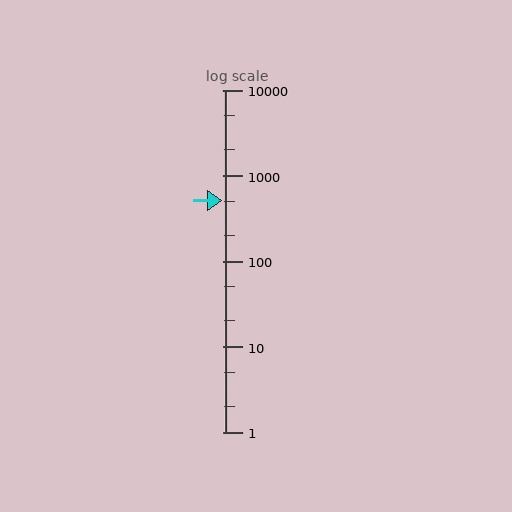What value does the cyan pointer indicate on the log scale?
The pointer indicates approximately 510.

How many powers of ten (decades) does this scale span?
The scale spans 4 decades, from 1 to 10000.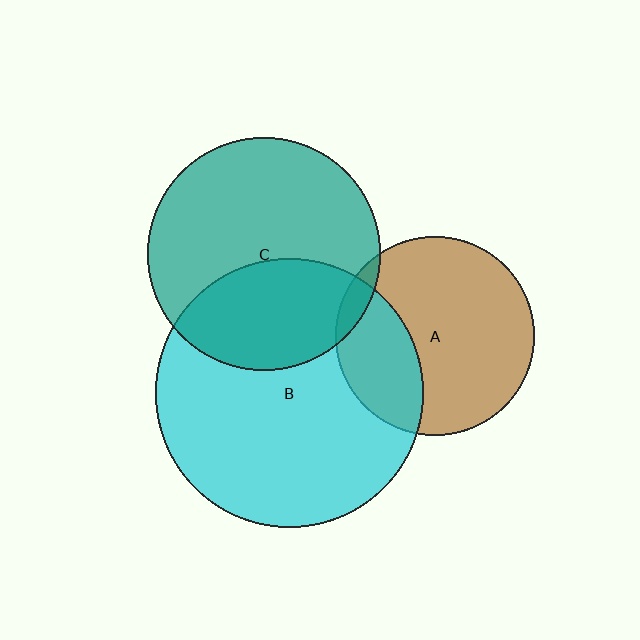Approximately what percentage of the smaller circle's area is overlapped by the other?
Approximately 30%.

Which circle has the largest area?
Circle B (cyan).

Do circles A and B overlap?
Yes.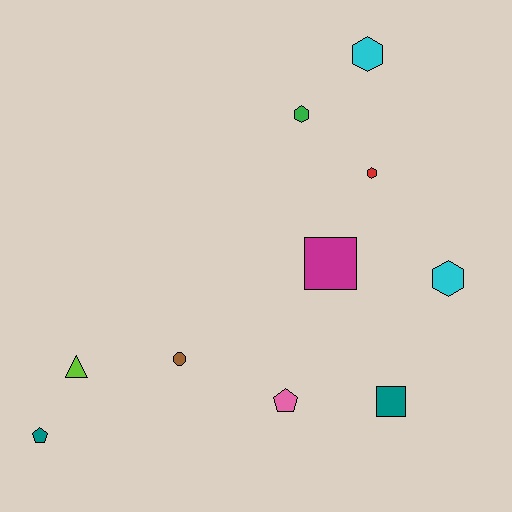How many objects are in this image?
There are 10 objects.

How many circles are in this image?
There is 1 circle.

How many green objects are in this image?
There is 1 green object.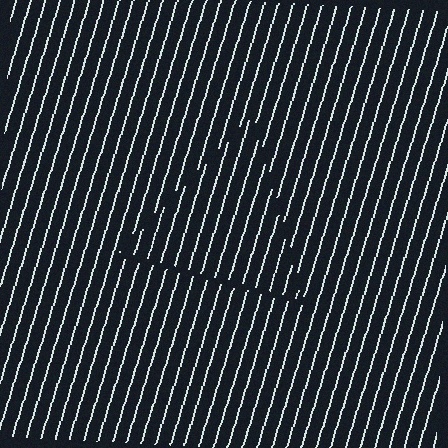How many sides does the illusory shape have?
3 sides — the line-ends trace a triangle.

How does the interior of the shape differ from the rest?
The interior of the shape contains the same grating, shifted by half a period — the contour is defined by the phase discontinuity where line-ends from the inner and outer gratings abut.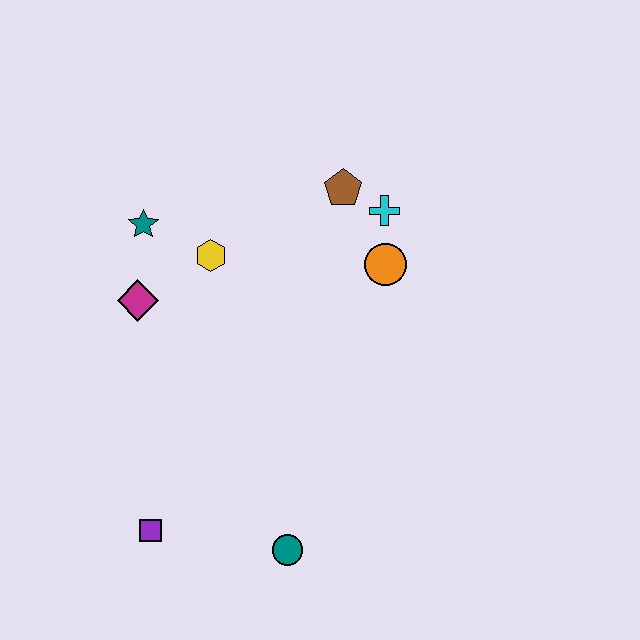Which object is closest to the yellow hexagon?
The teal star is closest to the yellow hexagon.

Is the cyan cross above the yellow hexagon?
Yes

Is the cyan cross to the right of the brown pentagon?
Yes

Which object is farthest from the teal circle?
The brown pentagon is farthest from the teal circle.